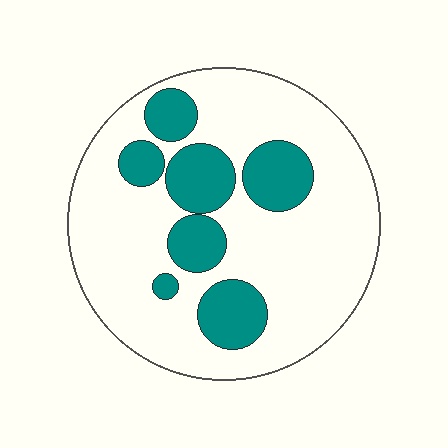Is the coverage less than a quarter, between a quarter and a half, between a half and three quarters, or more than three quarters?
Less than a quarter.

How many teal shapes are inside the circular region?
7.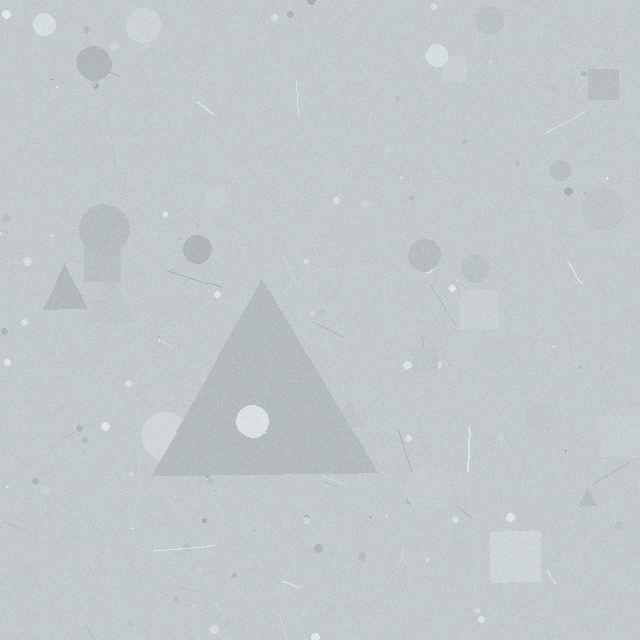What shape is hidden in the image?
A triangle is hidden in the image.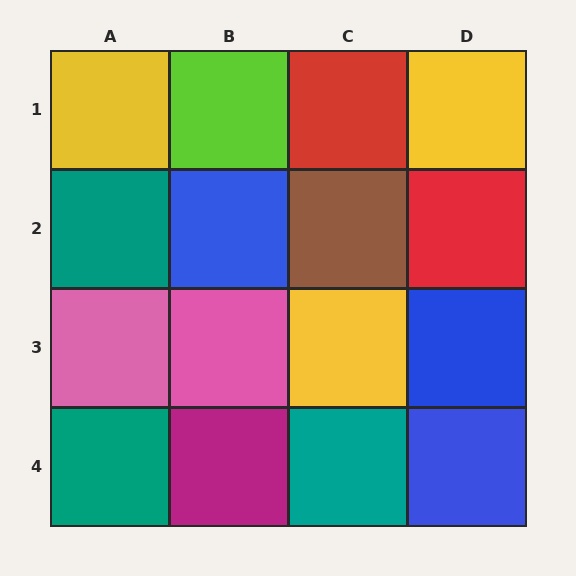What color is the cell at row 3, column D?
Blue.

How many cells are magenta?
1 cell is magenta.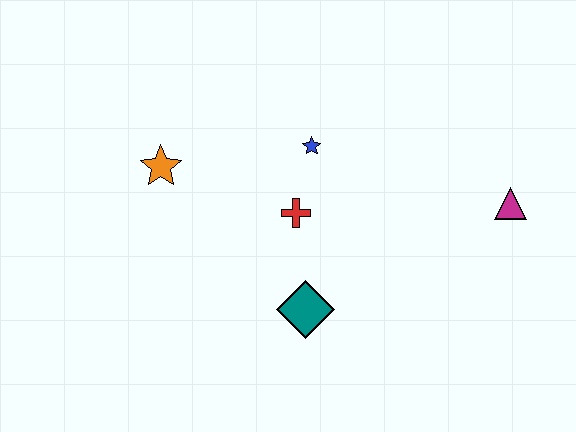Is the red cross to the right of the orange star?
Yes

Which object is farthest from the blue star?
The magenta triangle is farthest from the blue star.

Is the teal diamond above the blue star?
No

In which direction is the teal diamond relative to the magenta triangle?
The teal diamond is to the left of the magenta triangle.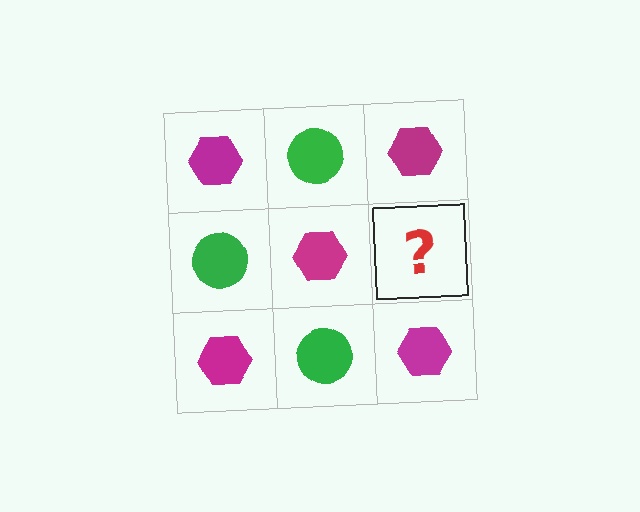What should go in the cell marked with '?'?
The missing cell should contain a green circle.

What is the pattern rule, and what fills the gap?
The rule is that it alternates magenta hexagon and green circle in a checkerboard pattern. The gap should be filled with a green circle.